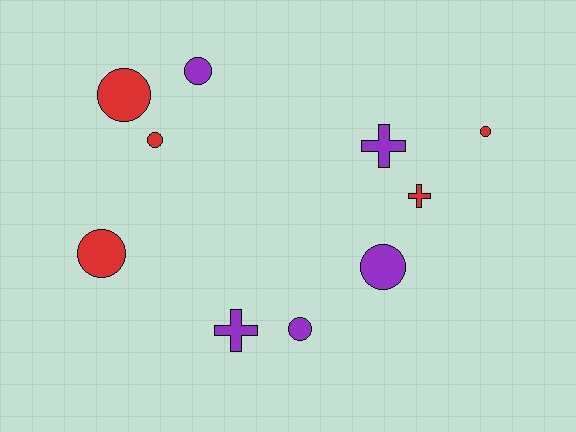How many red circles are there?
There are 4 red circles.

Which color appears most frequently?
Purple, with 5 objects.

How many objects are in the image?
There are 10 objects.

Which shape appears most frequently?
Circle, with 7 objects.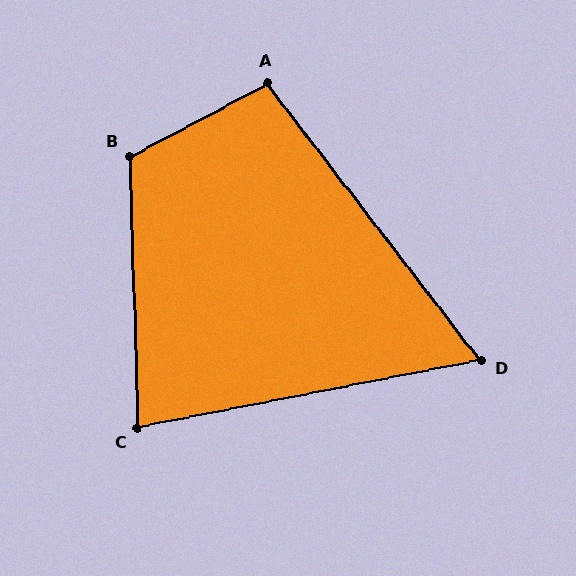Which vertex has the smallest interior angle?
D, at approximately 64 degrees.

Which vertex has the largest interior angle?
B, at approximately 116 degrees.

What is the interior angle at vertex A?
Approximately 100 degrees (obtuse).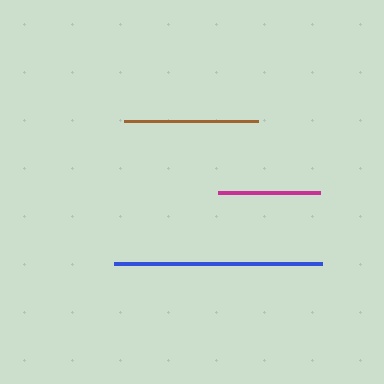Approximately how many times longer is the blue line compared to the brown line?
The blue line is approximately 1.5 times the length of the brown line.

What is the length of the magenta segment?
The magenta segment is approximately 102 pixels long.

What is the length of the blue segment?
The blue segment is approximately 207 pixels long.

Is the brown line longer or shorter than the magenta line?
The brown line is longer than the magenta line.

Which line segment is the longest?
The blue line is the longest at approximately 207 pixels.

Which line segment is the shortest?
The magenta line is the shortest at approximately 102 pixels.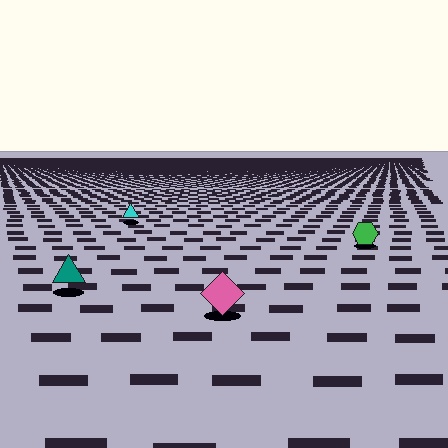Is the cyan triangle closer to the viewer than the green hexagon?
No. The green hexagon is closer — you can tell from the texture gradient: the ground texture is coarser near it.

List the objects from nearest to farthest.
From nearest to farthest: the pink diamond, the teal triangle, the green hexagon, the cyan triangle.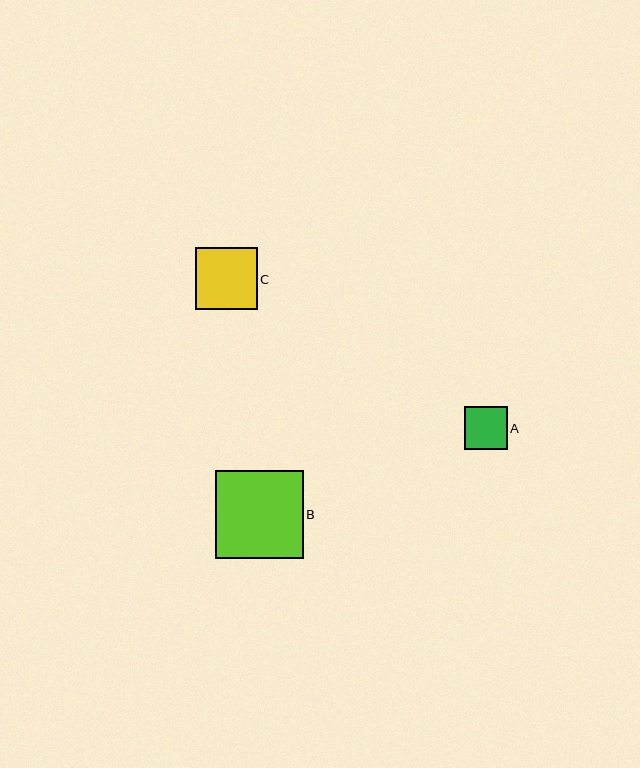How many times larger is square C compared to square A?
Square C is approximately 1.4 times the size of square A.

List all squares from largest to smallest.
From largest to smallest: B, C, A.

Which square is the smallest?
Square A is the smallest with a size of approximately 43 pixels.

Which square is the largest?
Square B is the largest with a size of approximately 88 pixels.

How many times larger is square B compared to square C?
Square B is approximately 1.4 times the size of square C.